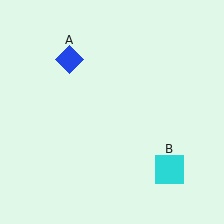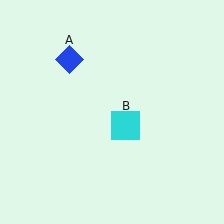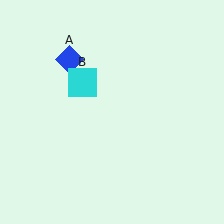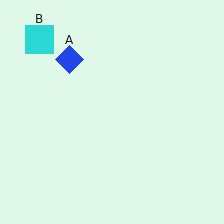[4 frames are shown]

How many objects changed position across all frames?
1 object changed position: cyan square (object B).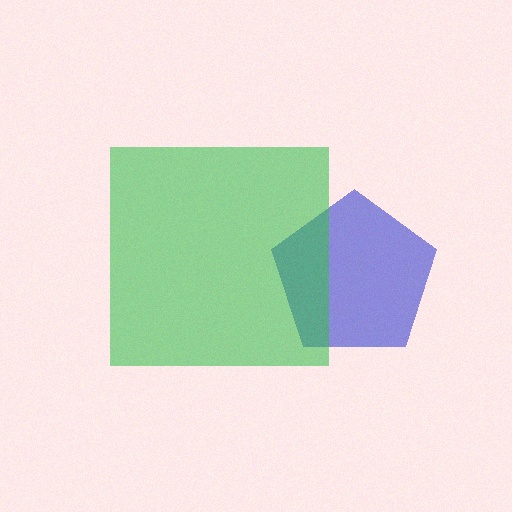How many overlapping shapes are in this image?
There are 2 overlapping shapes in the image.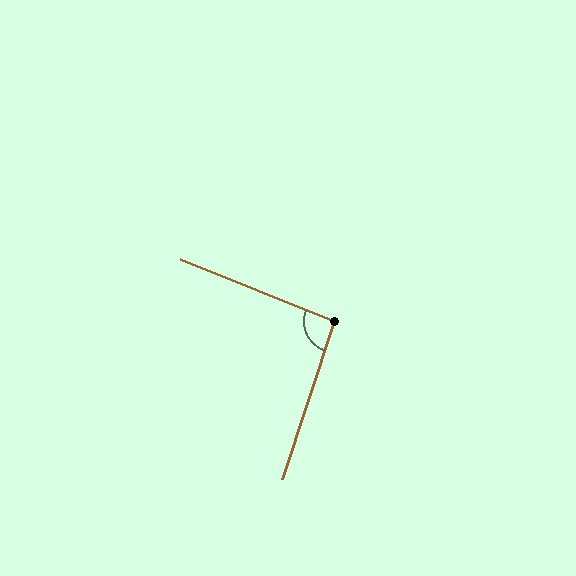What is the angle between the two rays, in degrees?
Approximately 94 degrees.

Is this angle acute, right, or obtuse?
It is approximately a right angle.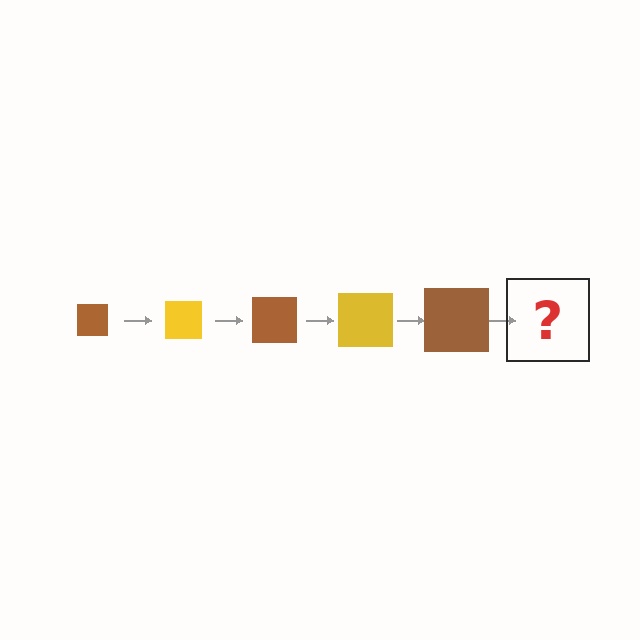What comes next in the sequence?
The next element should be a yellow square, larger than the previous one.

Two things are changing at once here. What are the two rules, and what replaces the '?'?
The two rules are that the square grows larger each step and the color cycles through brown and yellow. The '?' should be a yellow square, larger than the previous one.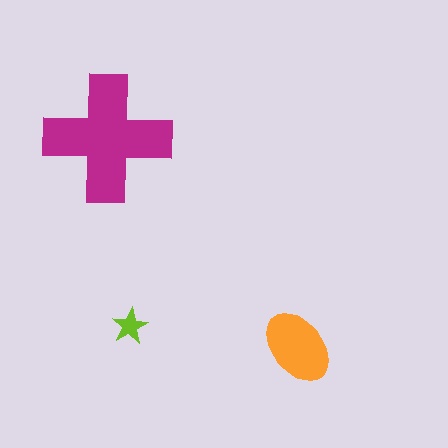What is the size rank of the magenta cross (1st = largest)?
1st.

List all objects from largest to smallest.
The magenta cross, the orange ellipse, the lime star.